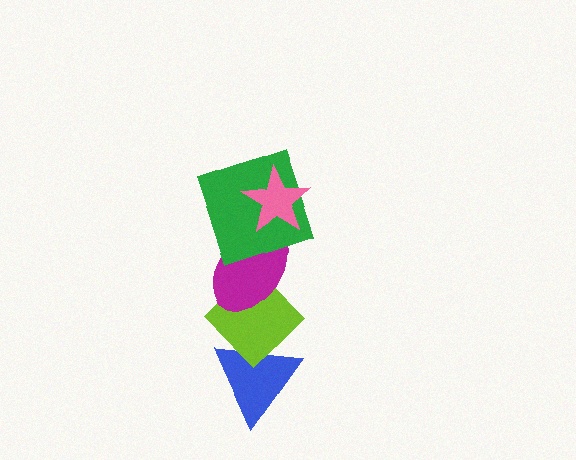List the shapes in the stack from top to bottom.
From top to bottom: the pink star, the green square, the magenta ellipse, the lime diamond, the blue triangle.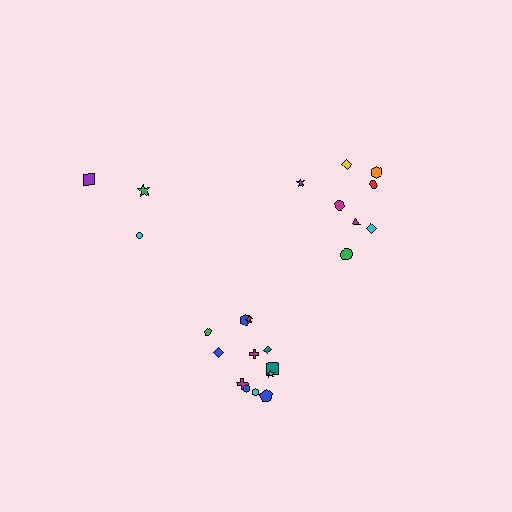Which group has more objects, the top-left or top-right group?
The top-right group.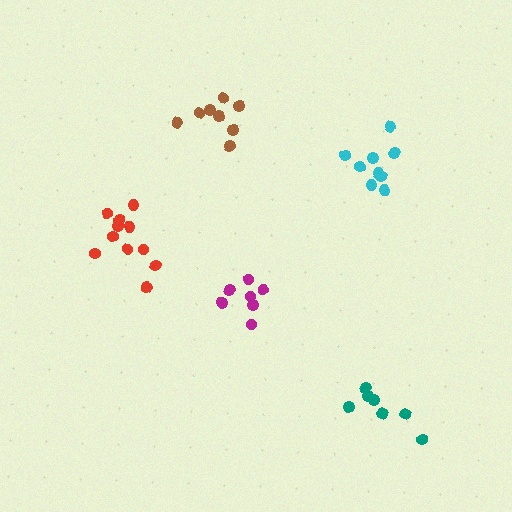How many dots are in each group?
Group 1: 7 dots, Group 2: 9 dots, Group 3: 7 dots, Group 4: 11 dots, Group 5: 8 dots (42 total).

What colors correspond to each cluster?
The clusters are colored: teal, cyan, magenta, red, brown.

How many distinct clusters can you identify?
There are 5 distinct clusters.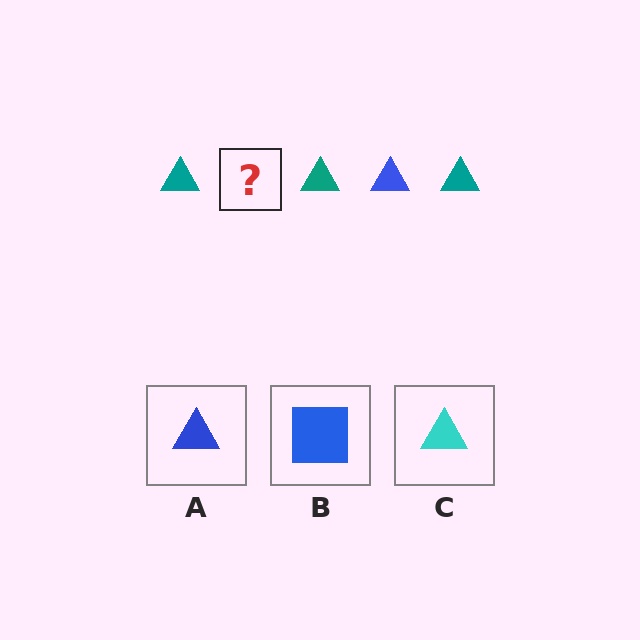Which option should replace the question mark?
Option A.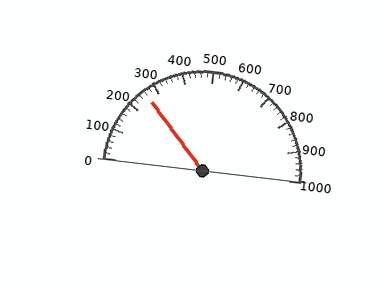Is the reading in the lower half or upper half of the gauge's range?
The reading is in the lower half of the range (0 to 1000).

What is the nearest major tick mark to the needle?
The nearest major tick mark is 300.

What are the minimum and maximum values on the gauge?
The gauge ranges from 0 to 1000.